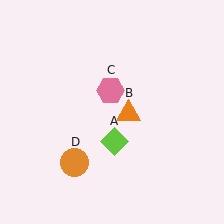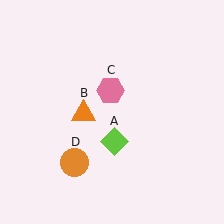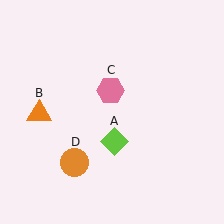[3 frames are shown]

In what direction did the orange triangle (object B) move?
The orange triangle (object B) moved left.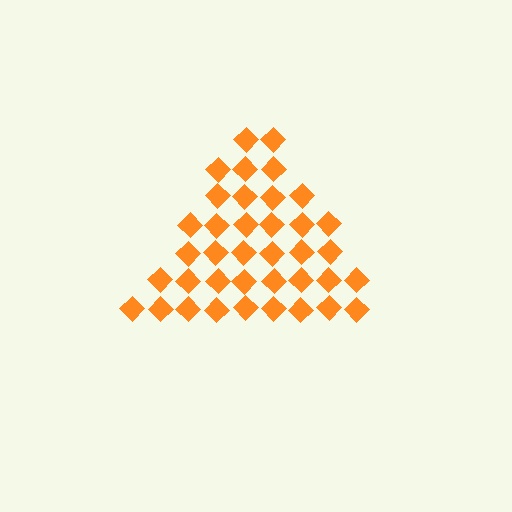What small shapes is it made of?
It is made of small diamonds.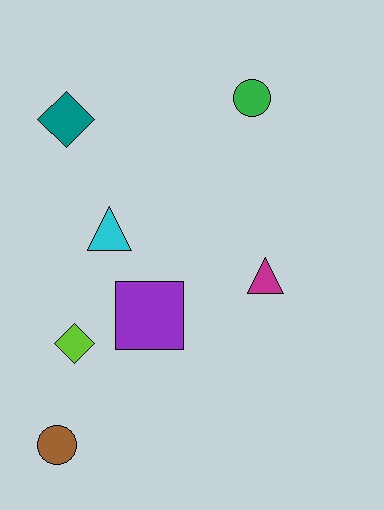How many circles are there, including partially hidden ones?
There are 2 circles.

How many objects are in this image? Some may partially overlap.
There are 7 objects.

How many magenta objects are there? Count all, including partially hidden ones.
There is 1 magenta object.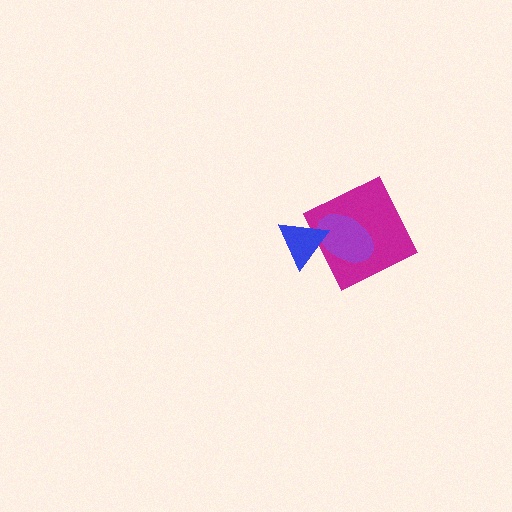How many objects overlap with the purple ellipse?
2 objects overlap with the purple ellipse.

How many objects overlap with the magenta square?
2 objects overlap with the magenta square.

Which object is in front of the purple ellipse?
The blue triangle is in front of the purple ellipse.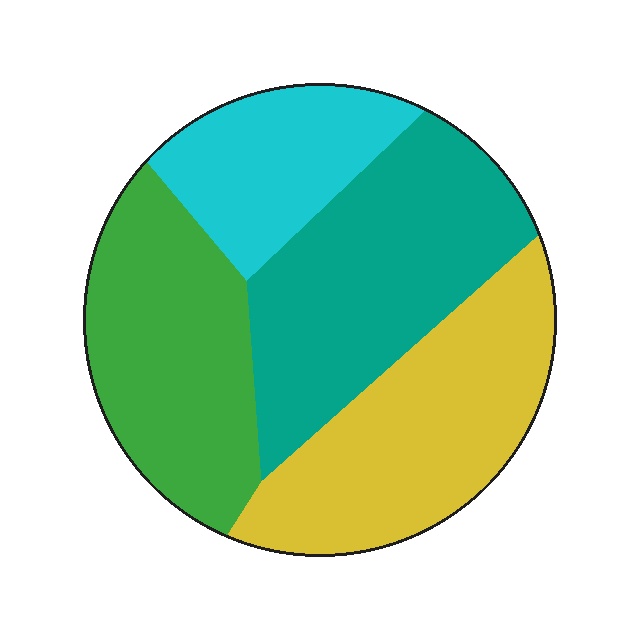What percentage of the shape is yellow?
Yellow takes up about one quarter (1/4) of the shape.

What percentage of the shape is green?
Green covers around 25% of the shape.